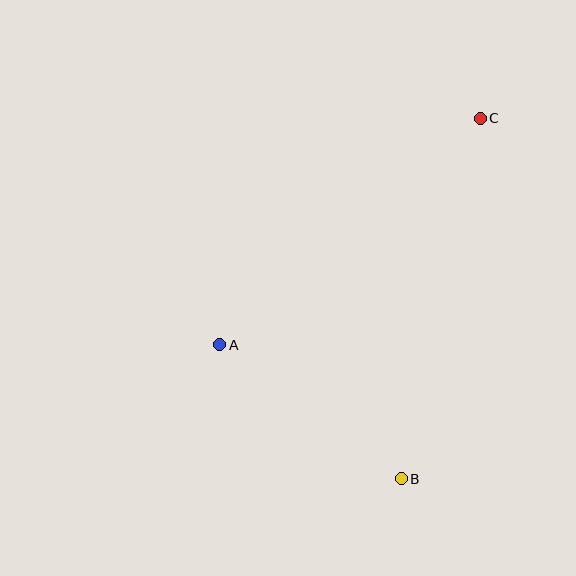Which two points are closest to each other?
Points A and B are closest to each other.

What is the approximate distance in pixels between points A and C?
The distance between A and C is approximately 345 pixels.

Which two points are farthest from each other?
Points B and C are farthest from each other.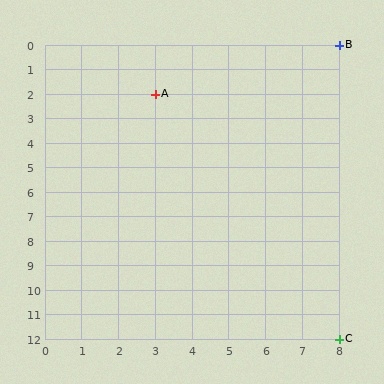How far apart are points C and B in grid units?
Points C and B are 12 rows apart.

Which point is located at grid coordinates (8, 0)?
Point B is at (8, 0).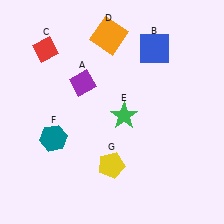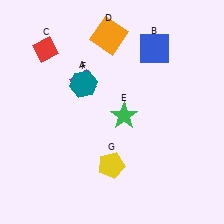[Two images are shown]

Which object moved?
The teal hexagon (F) moved up.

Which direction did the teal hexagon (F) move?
The teal hexagon (F) moved up.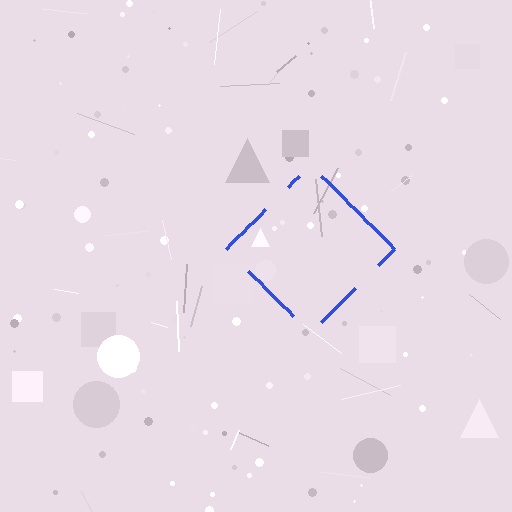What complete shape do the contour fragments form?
The contour fragments form a diamond.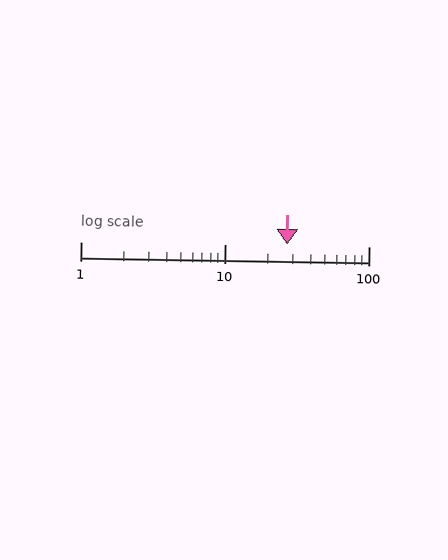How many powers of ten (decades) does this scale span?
The scale spans 2 decades, from 1 to 100.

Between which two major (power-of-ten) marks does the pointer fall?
The pointer is between 10 and 100.